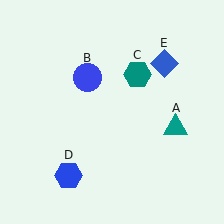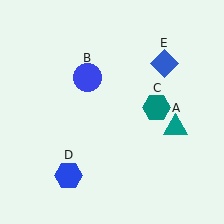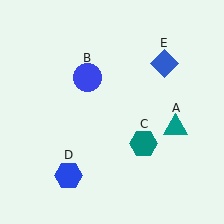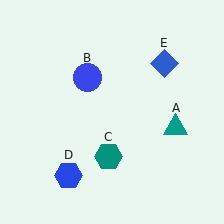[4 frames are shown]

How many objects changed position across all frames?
1 object changed position: teal hexagon (object C).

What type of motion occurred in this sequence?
The teal hexagon (object C) rotated clockwise around the center of the scene.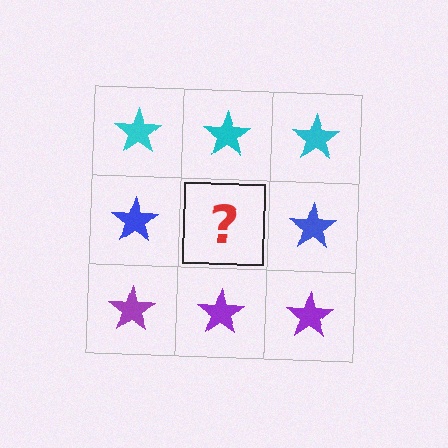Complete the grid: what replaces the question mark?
The question mark should be replaced with a blue star.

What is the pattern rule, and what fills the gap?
The rule is that each row has a consistent color. The gap should be filled with a blue star.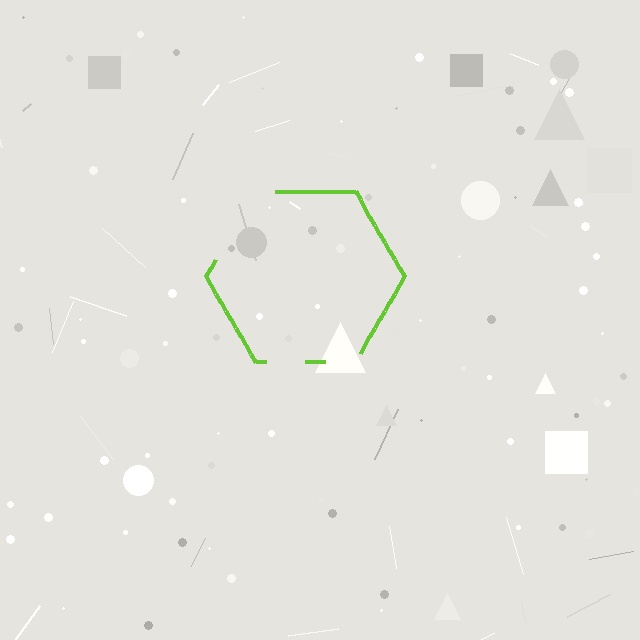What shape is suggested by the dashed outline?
The dashed outline suggests a hexagon.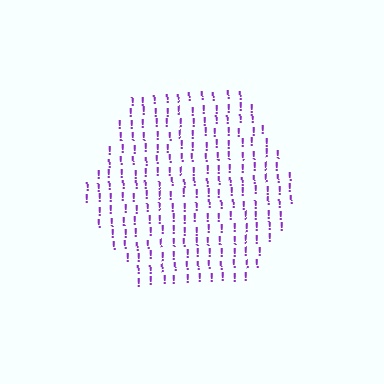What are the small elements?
The small elements are exclamation marks.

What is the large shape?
The large shape is a hexagon.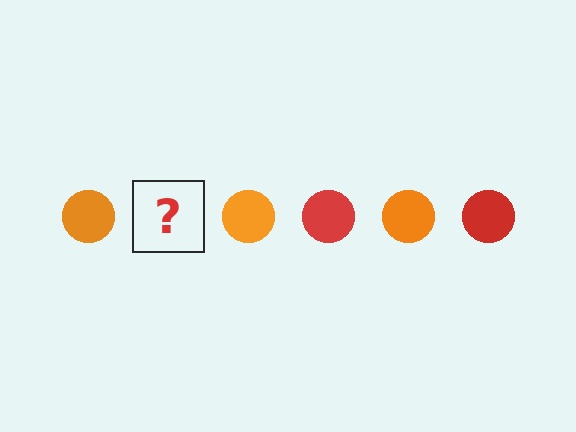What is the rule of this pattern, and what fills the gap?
The rule is that the pattern cycles through orange, red circles. The gap should be filled with a red circle.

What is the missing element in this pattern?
The missing element is a red circle.